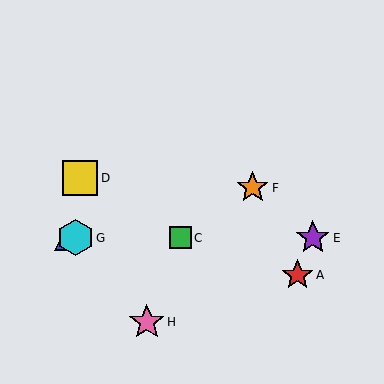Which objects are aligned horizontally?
Objects B, C, E, G are aligned horizontally.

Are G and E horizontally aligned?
Yes, both are at y≈238.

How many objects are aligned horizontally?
4 objects (B, C, E, G) are aligned horizontally.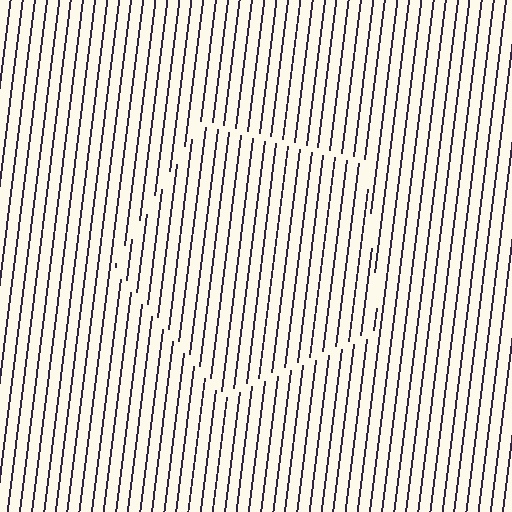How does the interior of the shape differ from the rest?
The interior of the shape contains the same grating, shifted by half a period — the contour is defined by the phase discontinuity where line-ends from the inner and outer gratings abut.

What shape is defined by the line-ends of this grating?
An illusory pentagon. The interior of the shape contains the same grating, shifted by half a period — the contour is defined by the phase discontinuity where line-ends from the inner and outer gratings abut.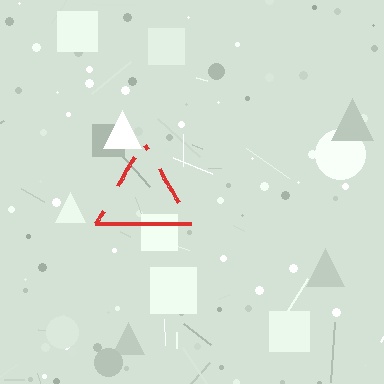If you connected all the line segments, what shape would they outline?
They would outline a triangle.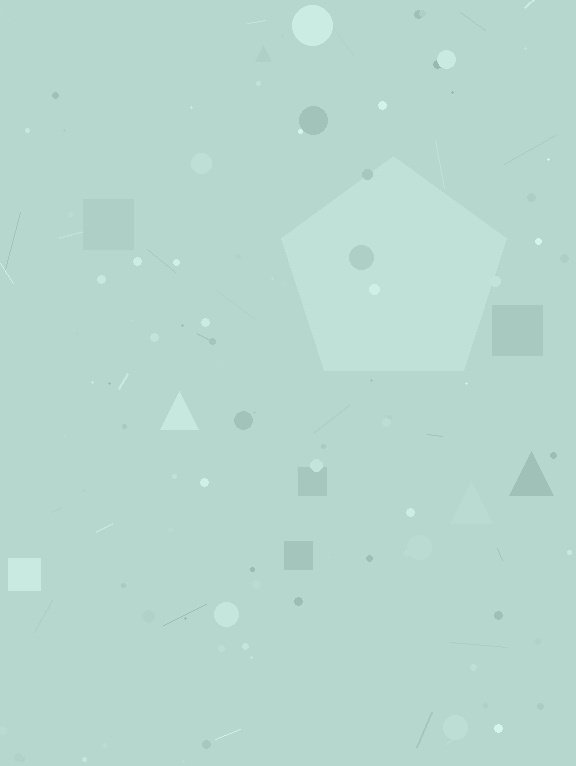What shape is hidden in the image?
A pentagon is hidden in the image.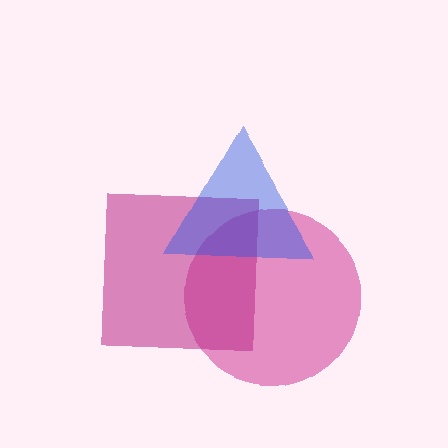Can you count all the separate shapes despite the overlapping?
Yes, there are 3 separate shapes.